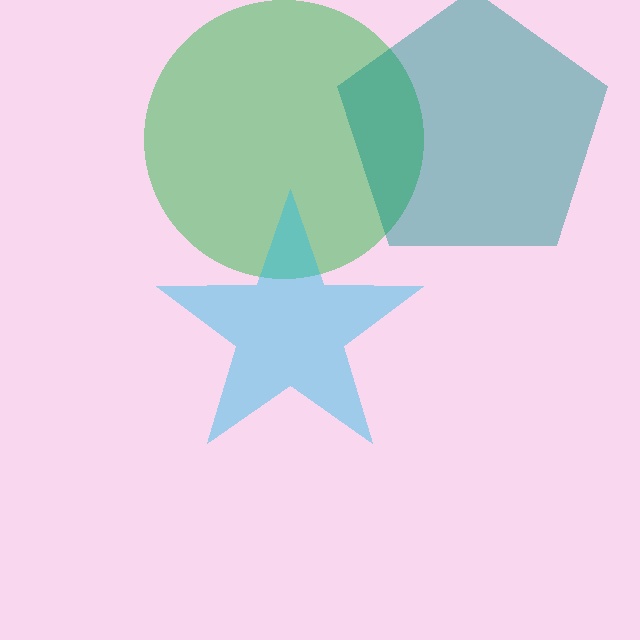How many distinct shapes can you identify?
There are 3 distinct shapes: a green circle, a cyan star, a teal pentagon.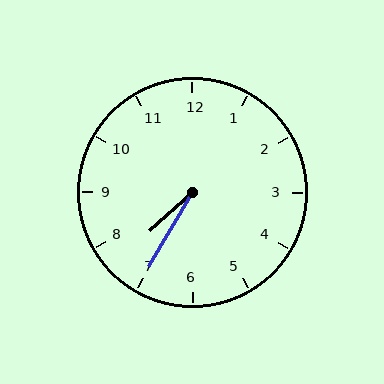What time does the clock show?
7:35.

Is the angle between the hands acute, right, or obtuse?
It is acute.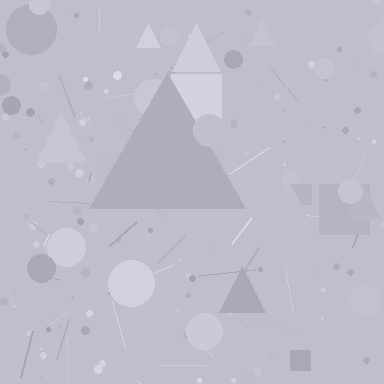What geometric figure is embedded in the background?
A triangle is embedded in the background.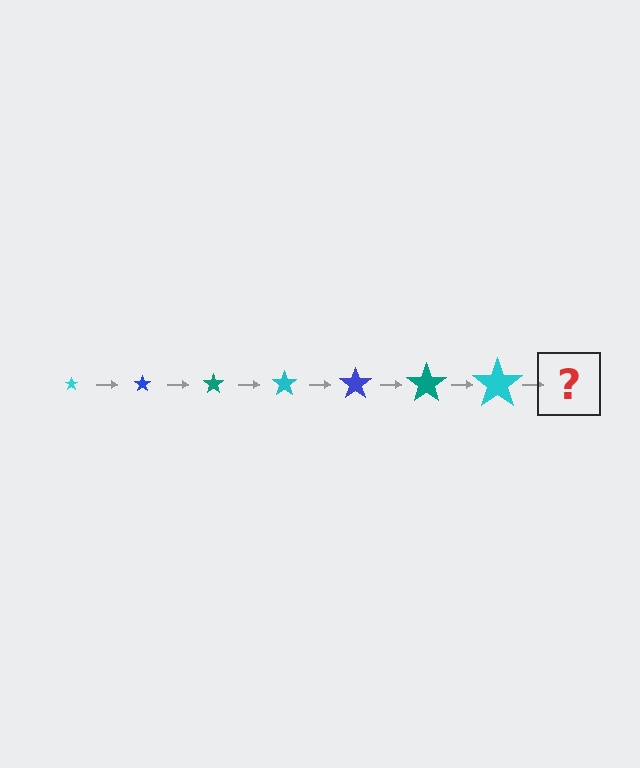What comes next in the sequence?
The next element should be a blue star, larger than the previous one.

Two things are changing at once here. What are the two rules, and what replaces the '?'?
The two rules are that the star grows larger each step and the color cycles through cyan, blue, and teal. The '?' should be a blue star, larger than the previous one.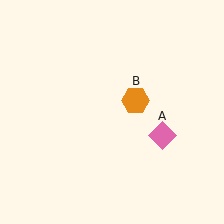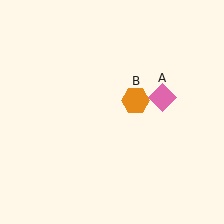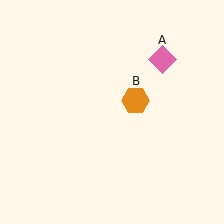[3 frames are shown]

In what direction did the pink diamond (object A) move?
The pink diamond (object A) moved up.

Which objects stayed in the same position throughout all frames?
Orange hexagon (object B) remained stationary.